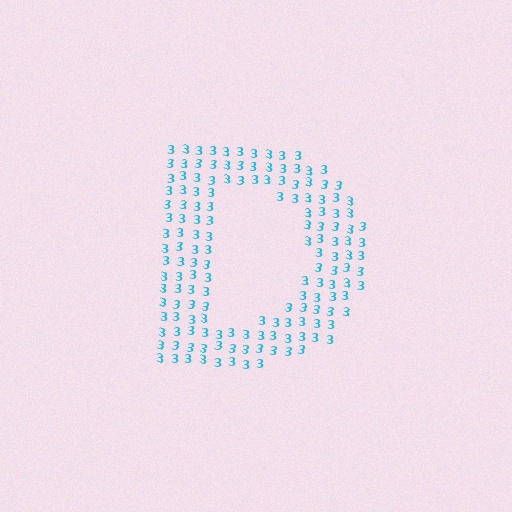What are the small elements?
The small elements are digit 3's.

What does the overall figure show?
The overall figure shows the letter D.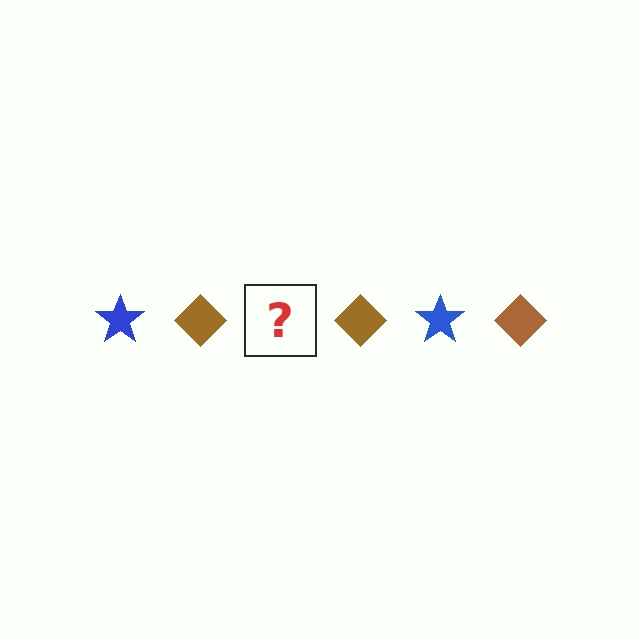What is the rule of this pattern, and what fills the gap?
The rule is that the pattern alternates between blue star and brown diamond. The gap should be filled with a blue star.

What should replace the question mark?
The question mark should be replaced with a blue star.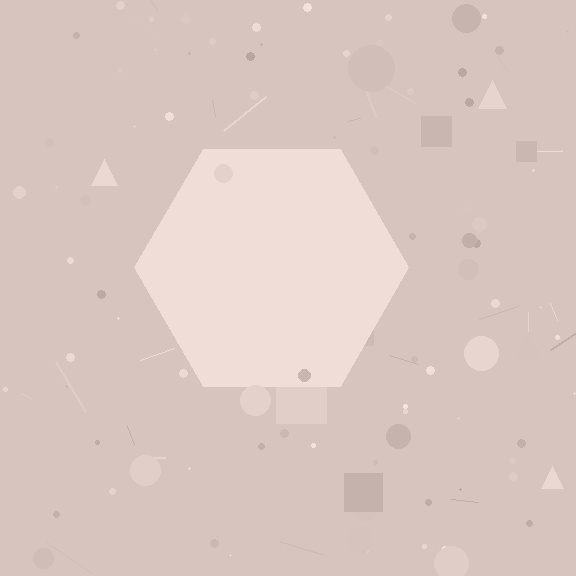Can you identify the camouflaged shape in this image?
The camouflaged shape is a hexagon.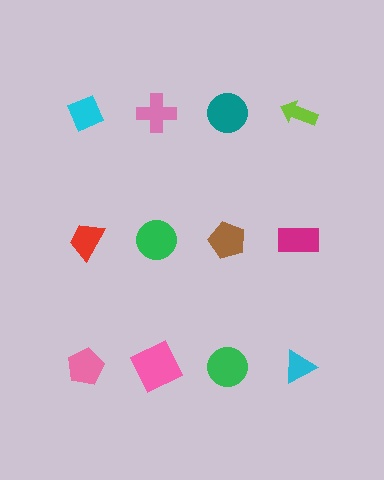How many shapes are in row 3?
4 shapes.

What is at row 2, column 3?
A brown pentagon.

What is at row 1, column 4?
A lime arrow.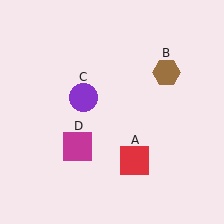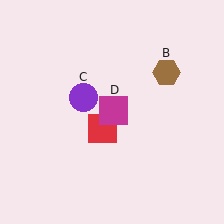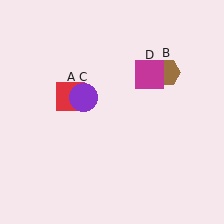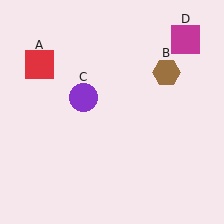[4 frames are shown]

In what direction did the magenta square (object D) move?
The magenta square (object D) moved up and to the right.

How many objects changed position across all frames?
2 objects changed position: red square (object A), magenta square (object D).